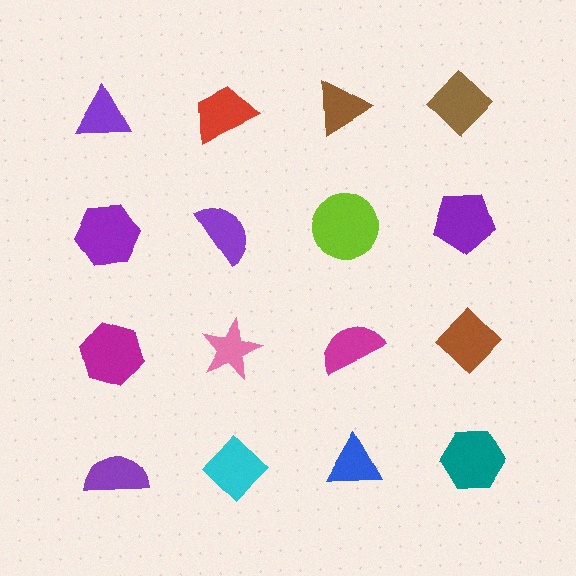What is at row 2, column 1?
A purple hexagon.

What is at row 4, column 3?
A blue triangle.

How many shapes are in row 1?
4 shapes.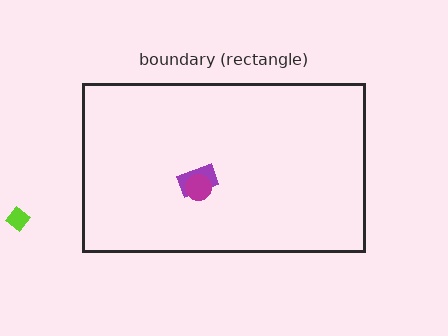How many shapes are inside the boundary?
2 inside, 1 outside.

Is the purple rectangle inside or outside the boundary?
Inside.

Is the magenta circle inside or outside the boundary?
Inside.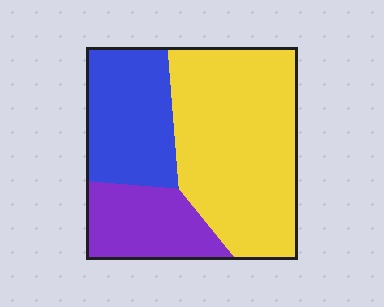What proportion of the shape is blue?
Blue takes up about one quarter (1/4) of the shape.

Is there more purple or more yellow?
Yellow.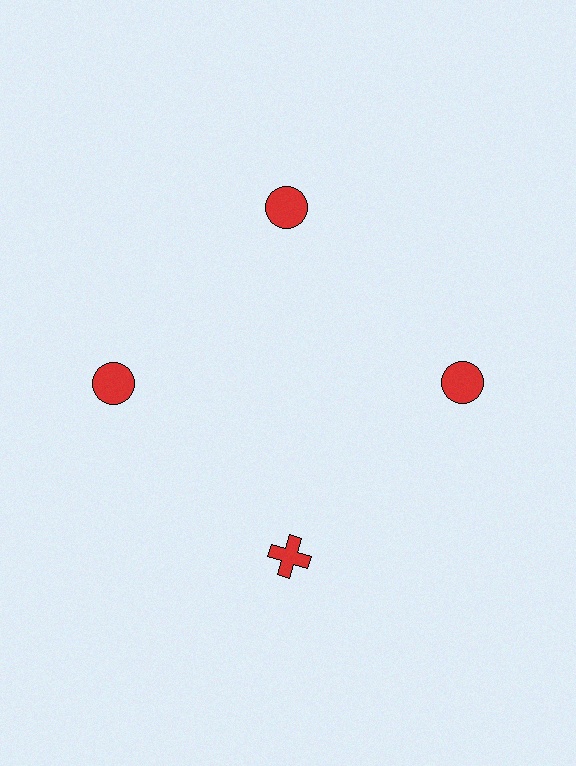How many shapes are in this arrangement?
There are 4 shapes arranged in a ring pattern.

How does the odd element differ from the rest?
It has a different shape: cross instead of circle.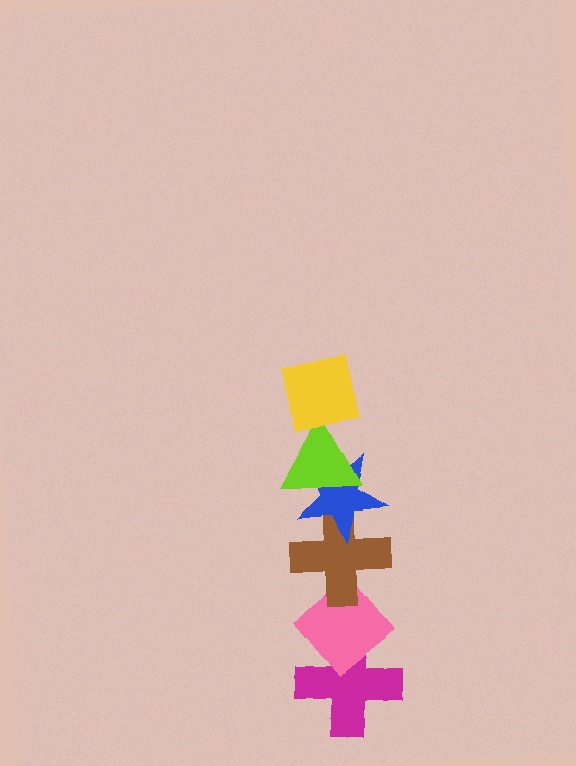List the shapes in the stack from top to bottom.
From top to bottom: the yellow square, the lime triangle, the blue star, the brown cross, the pink diamond, the magenta cross.